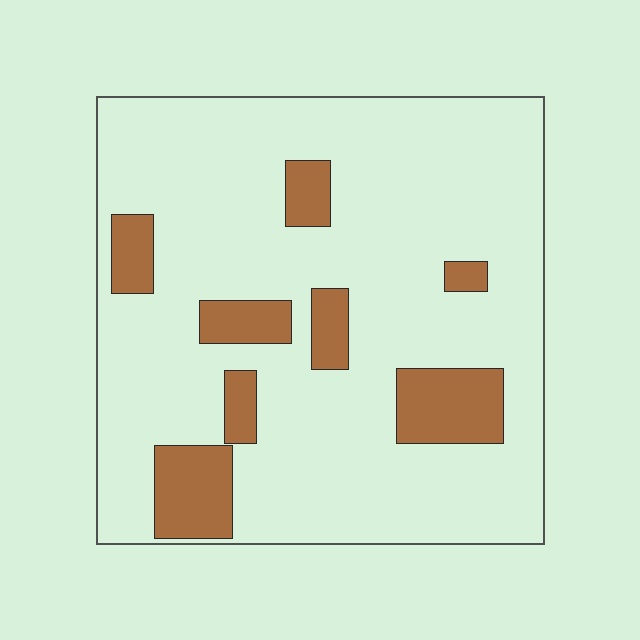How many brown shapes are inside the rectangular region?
8.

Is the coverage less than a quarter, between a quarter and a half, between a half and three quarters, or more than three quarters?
Less than a quarter.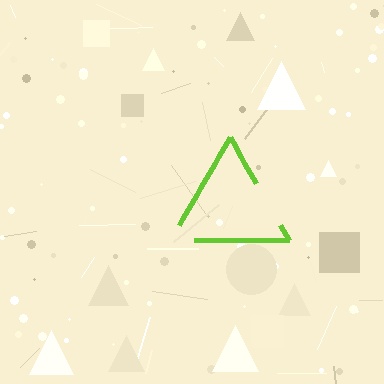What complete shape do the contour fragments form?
The contour fragments form a triangle.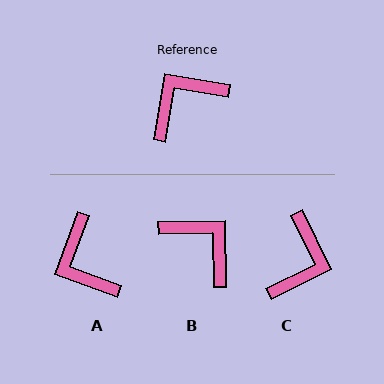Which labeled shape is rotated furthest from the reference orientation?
C, about 144 degrees away.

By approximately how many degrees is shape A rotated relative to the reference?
Approximately 79 degrees counter-clockwise.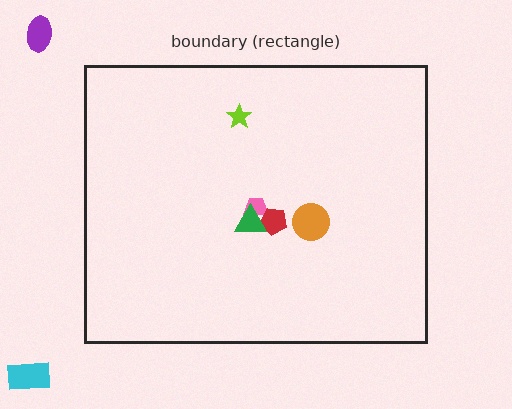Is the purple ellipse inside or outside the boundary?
Outside.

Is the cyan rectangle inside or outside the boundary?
Outside.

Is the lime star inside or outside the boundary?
Inside.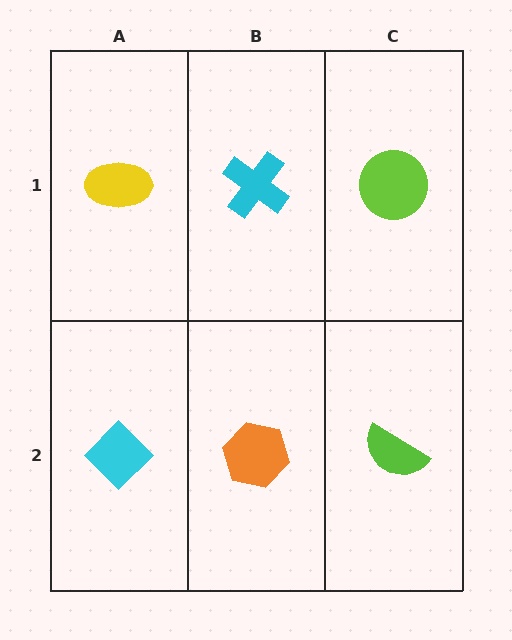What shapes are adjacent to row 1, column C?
A lime semicircle (row 2, column C), a cyan cross (row 1, column B).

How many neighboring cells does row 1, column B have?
3.